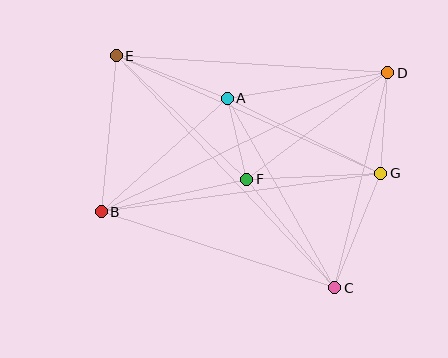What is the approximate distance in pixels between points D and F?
The distance between D and F is approximately 177 pixels.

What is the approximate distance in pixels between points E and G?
The distance between E and G is approximately 290 pixels.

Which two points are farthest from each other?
Points C and E are farthest from each other.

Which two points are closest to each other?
Points A and F are closest to each other.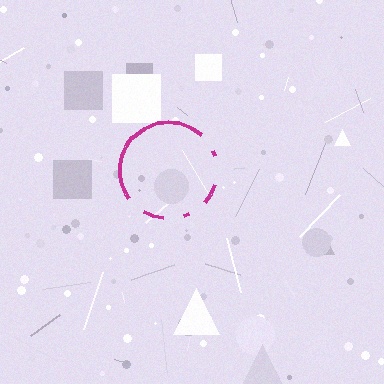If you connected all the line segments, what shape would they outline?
They would outline a circle.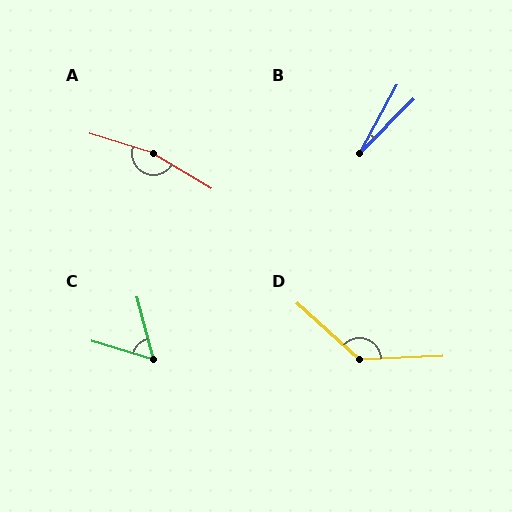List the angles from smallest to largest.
B (16°), C (58°), D (136°), A (167°).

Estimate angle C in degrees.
Approximately 58 degrees.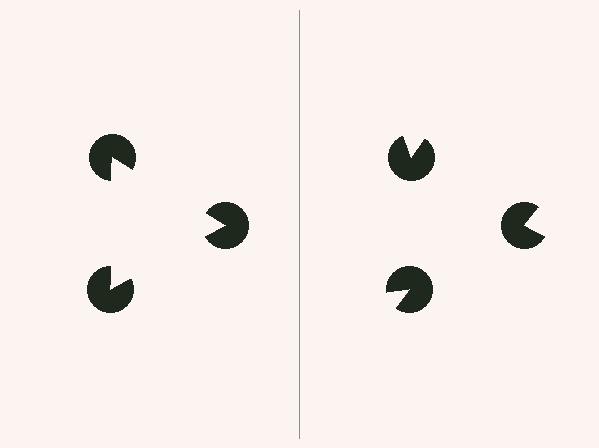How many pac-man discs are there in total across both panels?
6 — 3 on each side.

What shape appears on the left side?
An illusory triangle.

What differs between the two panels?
The pac-man discs are positioned identically on both sides; only the wedge orientations differ. On the left they align to a triangle; on the right they are misaligned.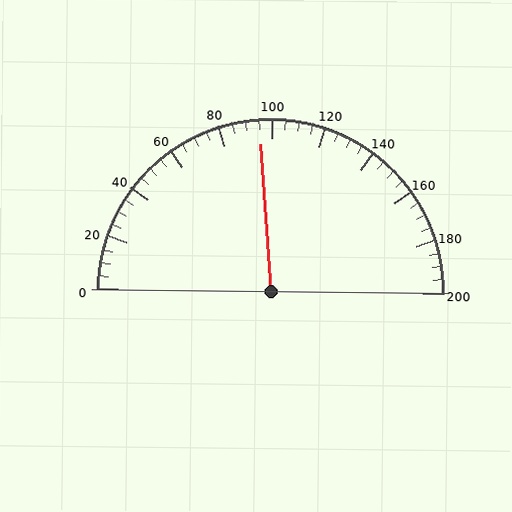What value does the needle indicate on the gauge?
The needle indicates approximately 95.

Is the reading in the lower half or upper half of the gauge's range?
The reading is in the lower half of the range (0 to 200).